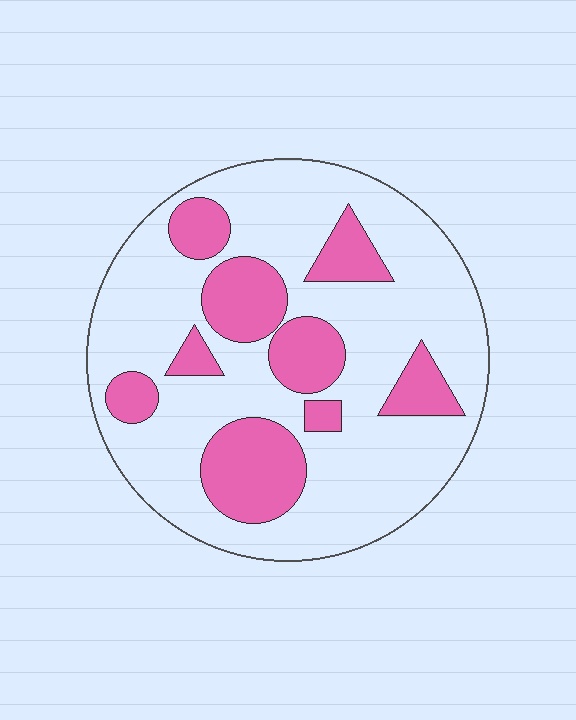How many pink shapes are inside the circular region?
9.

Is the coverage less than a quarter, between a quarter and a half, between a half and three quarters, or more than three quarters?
Between a quarter and a half.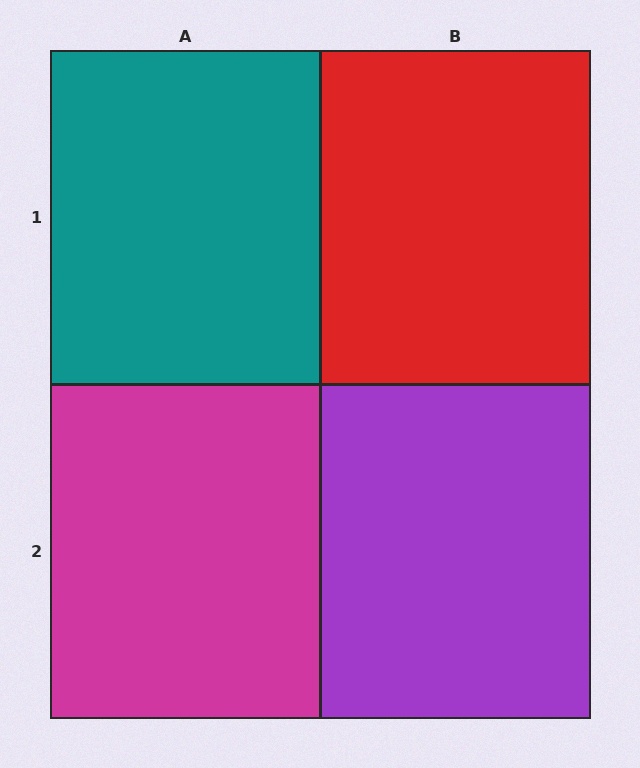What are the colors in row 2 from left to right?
Magenta, purple.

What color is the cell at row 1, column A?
Teal.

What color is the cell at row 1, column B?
Red.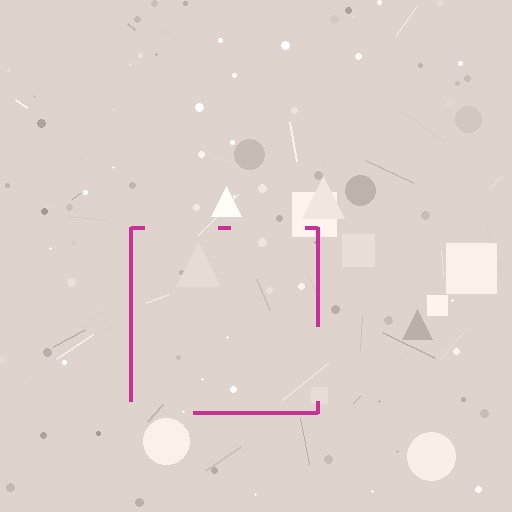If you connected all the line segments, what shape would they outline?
They would outline a square.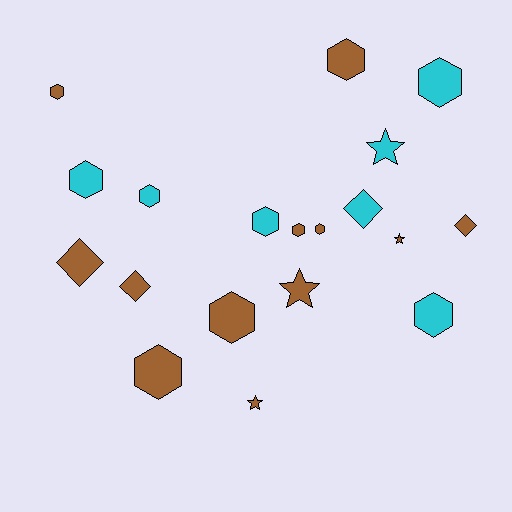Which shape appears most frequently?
Hexagon, with 11 objects.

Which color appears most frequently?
Brown, with 12 objects.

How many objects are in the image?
There are 19 objects.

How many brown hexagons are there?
There are 6 brown hexagons.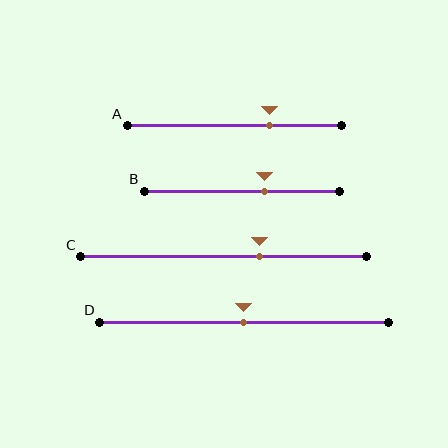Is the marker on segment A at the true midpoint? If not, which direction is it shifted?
No, the marker on segment A is shifted to the right by about 16% of the segment length.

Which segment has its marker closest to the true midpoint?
Segment D has its marker closest to the true midpoint.